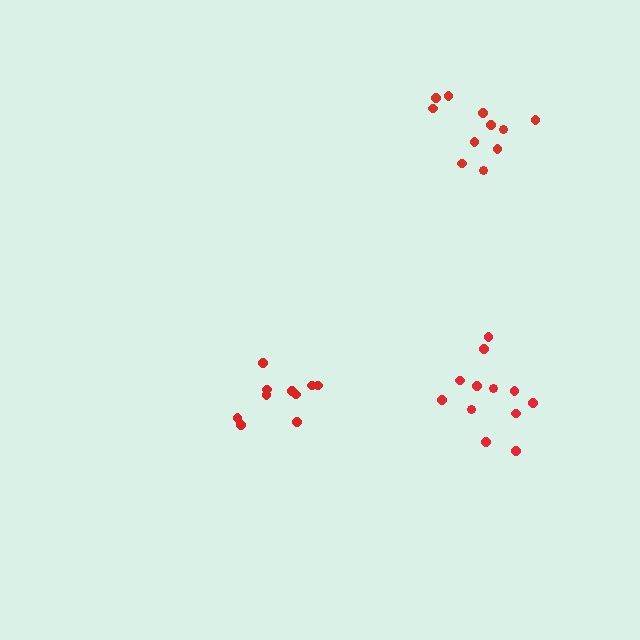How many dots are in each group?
Group 1: 10 dots, Group 2: 11 dots, Group 3: 12 dots (33 total).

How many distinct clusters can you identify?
There are 3 distinct clusters.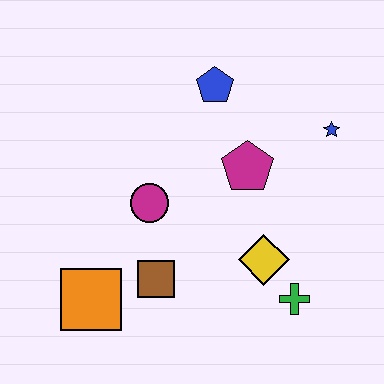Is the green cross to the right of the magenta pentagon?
Yes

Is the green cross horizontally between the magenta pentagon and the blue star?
Yes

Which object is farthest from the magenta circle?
The blue star is farthest from the magenta circle.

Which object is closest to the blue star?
The magenta pentagon is closest to the blue star.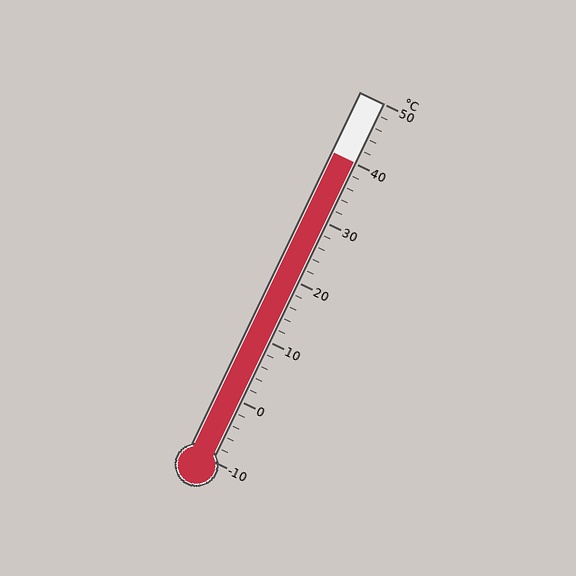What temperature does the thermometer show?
The thermometer shows approximately 40°C.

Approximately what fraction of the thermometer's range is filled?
The thermometer is filled to approximately 85% of its range.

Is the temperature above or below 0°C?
The temperature is above 0°C.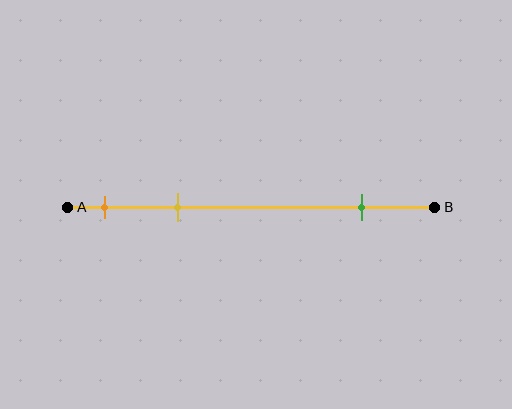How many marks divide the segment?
There are 3 marks dividing the segment.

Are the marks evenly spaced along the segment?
No, the marks are not evenly spaced.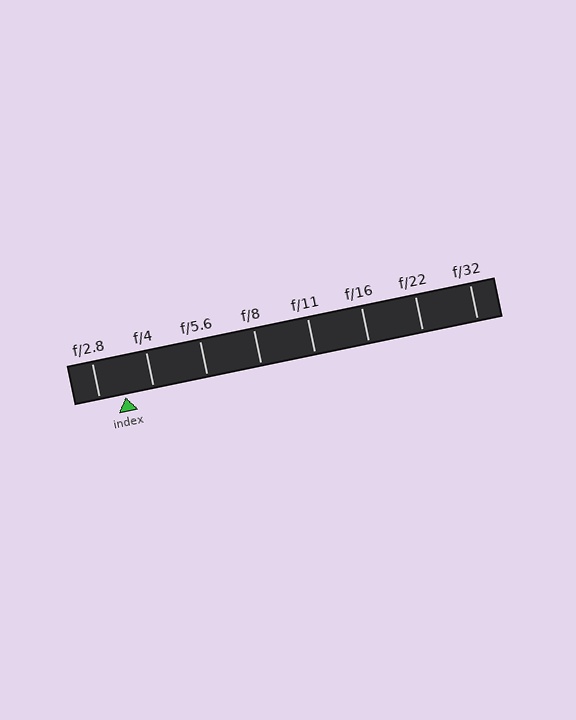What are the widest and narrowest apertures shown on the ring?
The widest aperture shown is f/2.8 and the narrowest is f/32.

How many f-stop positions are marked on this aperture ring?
There are 8 f-stop positions marked.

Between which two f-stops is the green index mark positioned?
The index mark is between f/2.8 and f/4.